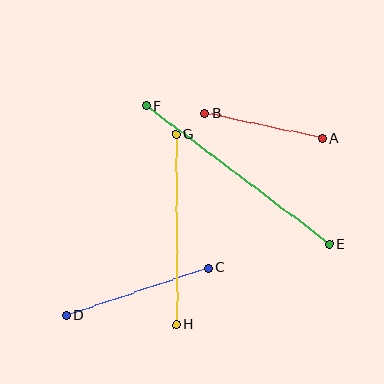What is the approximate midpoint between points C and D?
The midpoint is at approximately (137, 292) pixels.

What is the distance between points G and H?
The distance is approximately 190 pixels.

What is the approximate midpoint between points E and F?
The midpoint is at approximately (238, 175) pixels.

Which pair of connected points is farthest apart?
Points E and F are farthest apart.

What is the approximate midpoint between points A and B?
The midpoint is at approximately (263, 126) pixels.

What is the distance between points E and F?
The distance is approximately 230 pixels.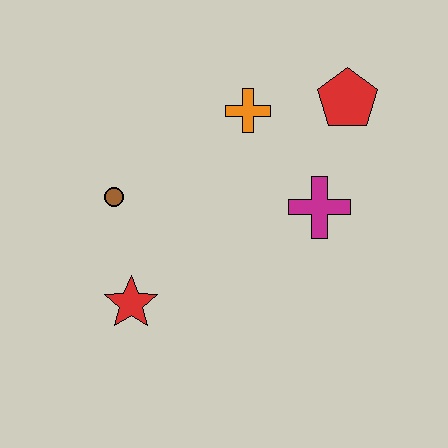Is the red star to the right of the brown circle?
Yes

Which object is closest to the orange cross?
The red pentagon is closest to the orange cross.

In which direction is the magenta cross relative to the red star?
The magenta cross is to the right of the red star.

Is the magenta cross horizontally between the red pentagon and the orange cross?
Yes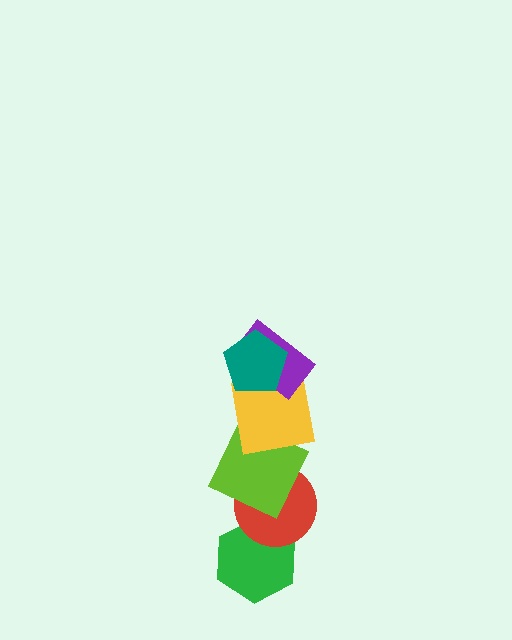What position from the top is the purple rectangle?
The purple rectangle is 2nd from the top.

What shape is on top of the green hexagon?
The red circle is on top of the green hexagon.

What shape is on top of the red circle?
The lime square is on top of the red circle.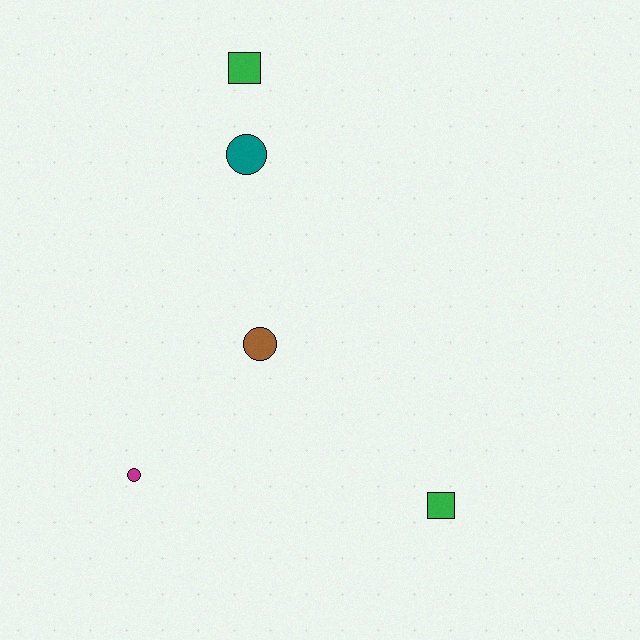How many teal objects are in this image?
There is 1 teal object.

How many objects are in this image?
There are 5 objects.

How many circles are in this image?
There are 3 circles.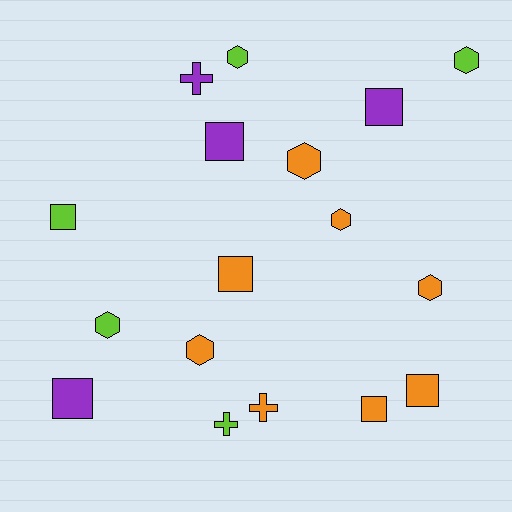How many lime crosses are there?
There is 1 lime cross.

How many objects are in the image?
There are 17 objects.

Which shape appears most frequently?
Hexagon, with 7 objects.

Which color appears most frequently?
Orange, with 8 objects.